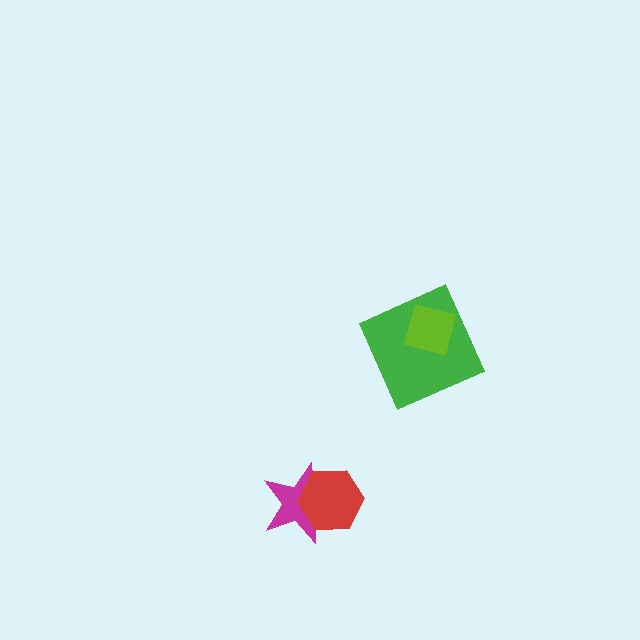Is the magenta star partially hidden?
Yes, it is partially covered by another shape.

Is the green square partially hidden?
Yes, it is partially covered by another shape.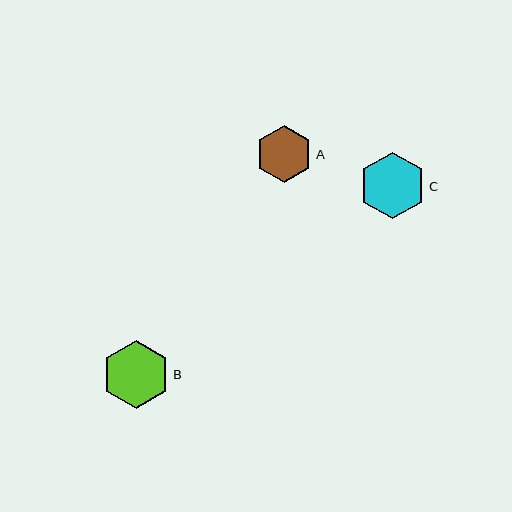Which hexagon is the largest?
Hexagon B is the largest with a size of approximately 68 pixels.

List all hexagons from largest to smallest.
From largest to smallest: B, C, A.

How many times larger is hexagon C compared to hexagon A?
Hexagon C is approximately 1.2 times the size of hexagon A.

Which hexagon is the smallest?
Hexagon A is the smallest with a size of approximately 57 pixels.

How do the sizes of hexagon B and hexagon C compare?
Hexagon B and hexagon C are approximately the same size.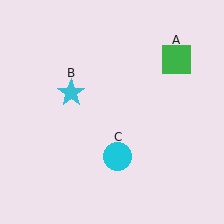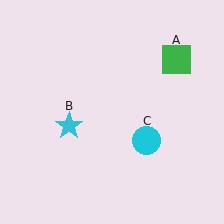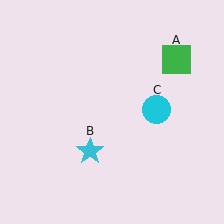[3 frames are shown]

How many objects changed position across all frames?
2 objects changed position: cyan star (object B), cyan circle (object C).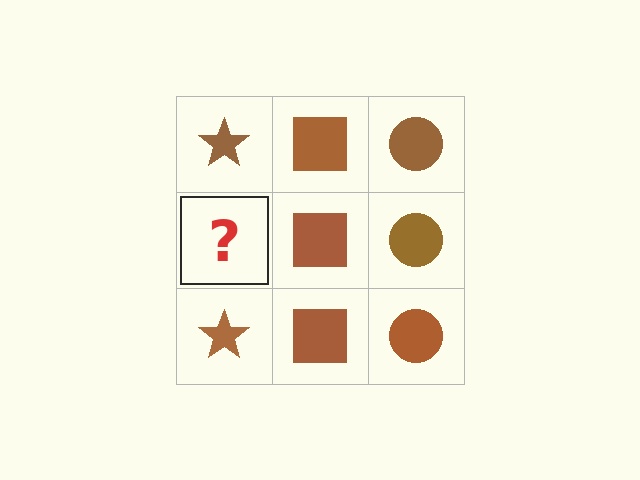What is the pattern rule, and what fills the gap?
The rule is that each column has a consistent shape. The gap should be filled with a brown star.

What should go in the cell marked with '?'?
The missing cell should contain a brown star.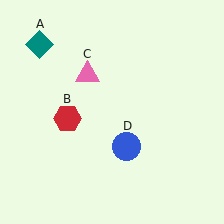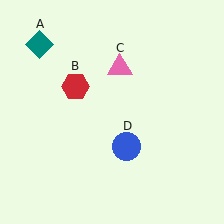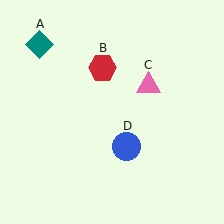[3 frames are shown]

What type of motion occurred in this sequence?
The red hexagon (object B), pink triangle (object C) rotated clockwise around the center of the scene.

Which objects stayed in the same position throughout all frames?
Teal diamond (object A) and blue circle (object D) remained stationary.